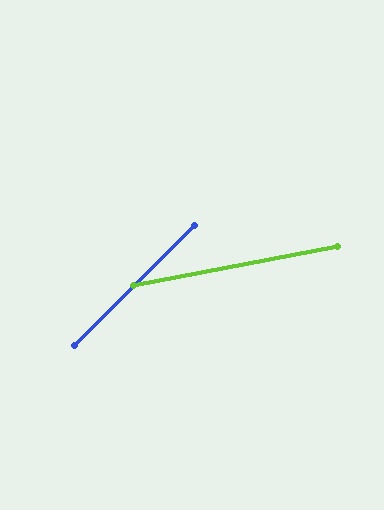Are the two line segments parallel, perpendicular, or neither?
Neither parallel nor perpendicular — they differ by about 34°.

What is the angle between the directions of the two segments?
Approximately 34 degrees.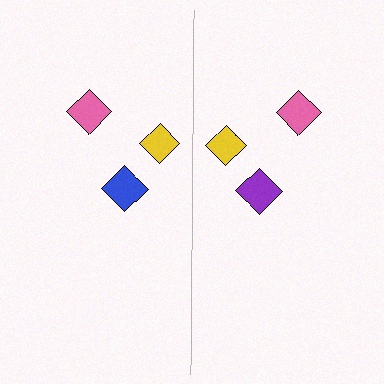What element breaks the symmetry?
The purple diamond on the right side breaks the symmetry — its mirror counterpart is blue.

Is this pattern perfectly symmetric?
No, the pattern is not perfectly symmetric. The purple diamond on the right side breaks the symmetry — its mirror counterpart is blue.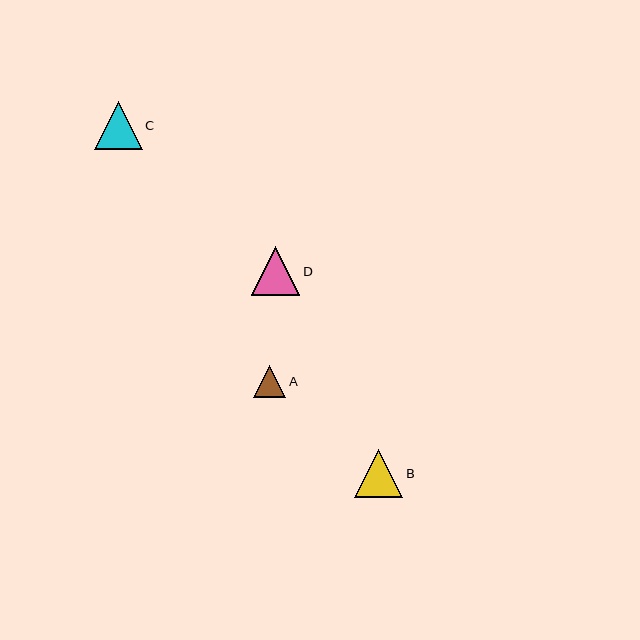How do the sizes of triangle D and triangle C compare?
Triangle D and triangle C are approximately the same size.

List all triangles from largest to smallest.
From largest to smallest: D, B, C, A.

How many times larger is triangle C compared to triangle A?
Triangle C is approximately 1.5 times the size of triangle A.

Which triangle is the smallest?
Triangle A is the smallest with a size of approximately 32 pixels.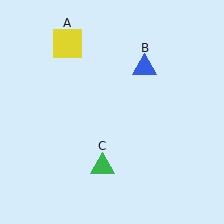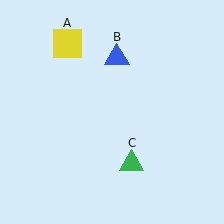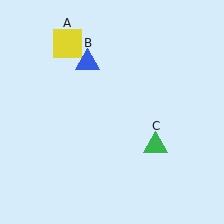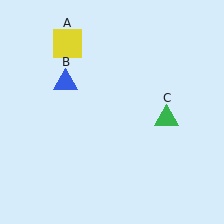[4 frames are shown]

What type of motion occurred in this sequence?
The blue triangle (object B), green triangle (object C) rotated counterclockwise around the center of the scene.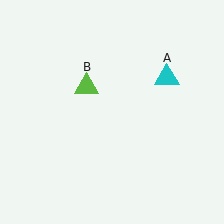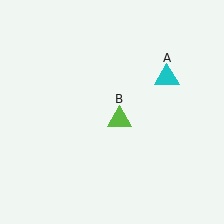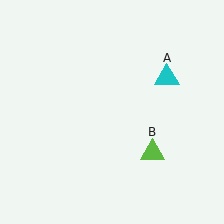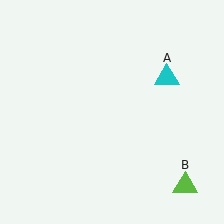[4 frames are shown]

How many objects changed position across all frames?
1 object changed position: lime triangle (object B).